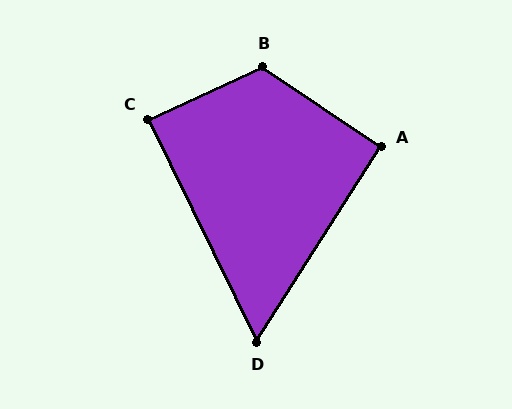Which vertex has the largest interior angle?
B, at approximately 121 degrees.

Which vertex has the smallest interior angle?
D, at approximately 59 degrees.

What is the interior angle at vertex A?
Approximately 92 degrees (approximately right).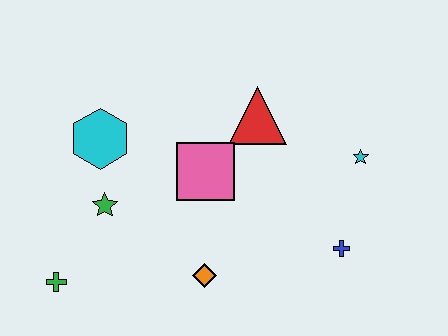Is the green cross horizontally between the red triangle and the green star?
No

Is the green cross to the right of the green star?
No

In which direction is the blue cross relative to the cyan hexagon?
The blue cross is to the right of the cyan hexagon.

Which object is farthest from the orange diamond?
The cyan star is farthest from the orange diamond.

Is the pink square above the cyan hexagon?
No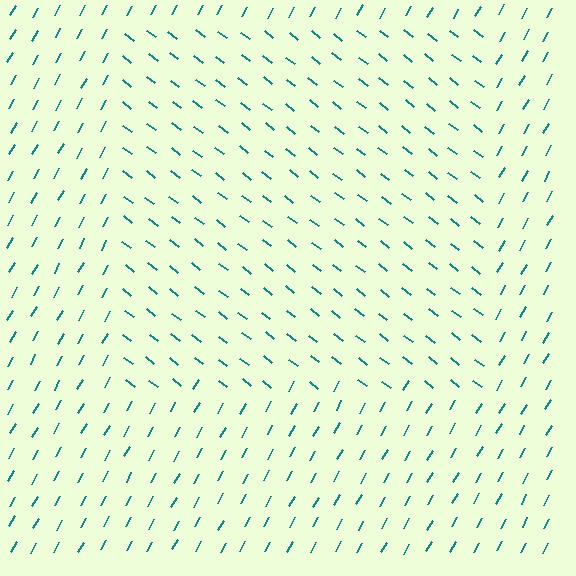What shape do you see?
I see a rectangle.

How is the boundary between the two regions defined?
The boundary is defined purely by a change in line orientation (approximately 82 degrees difference). All lines are the same color and thickness.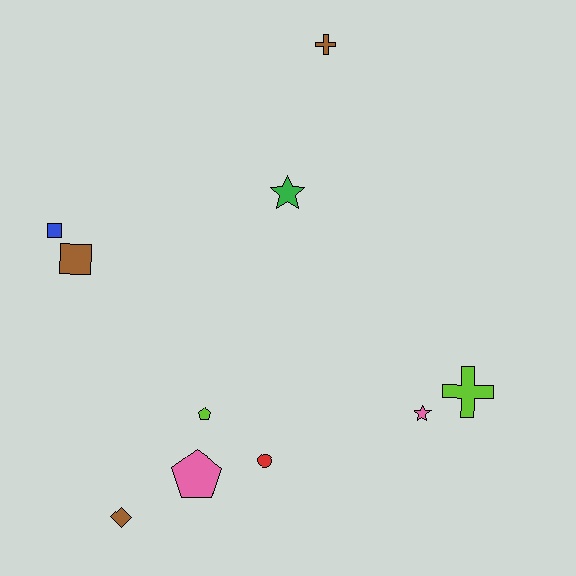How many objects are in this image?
There are 10 objects.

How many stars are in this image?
There are 2 stars.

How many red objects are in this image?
There is 1 red object.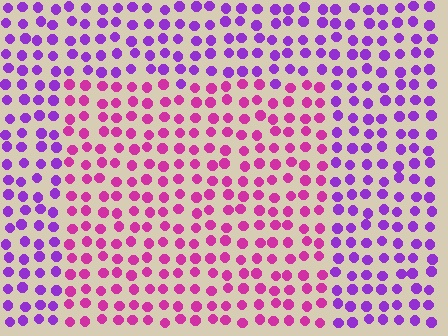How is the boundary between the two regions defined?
The boundary is defined purely by a slight shift in hue (about 40 degrees). Spacing, size, and orientation are identical on both sides.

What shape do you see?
I see a rectangle.